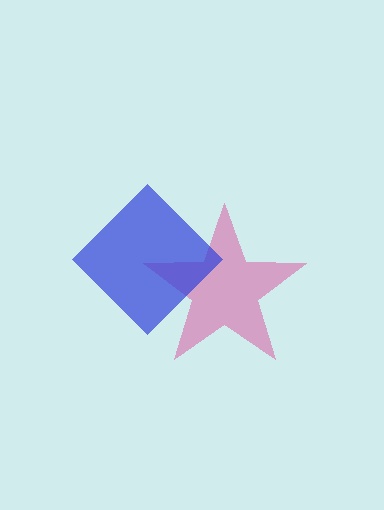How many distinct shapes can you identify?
There are 2 distinct shapes: a pink star, a blue diamond.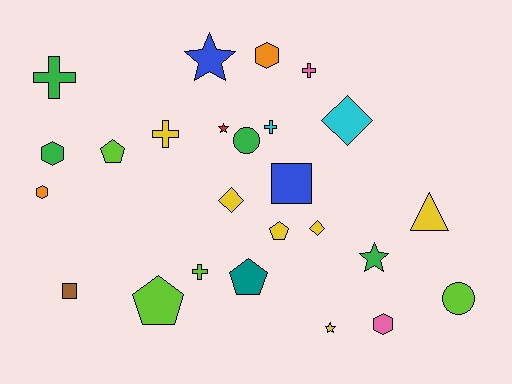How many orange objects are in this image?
There are 2 orange objects.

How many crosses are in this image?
There are 5 crosses.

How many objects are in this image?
There are 25 objects.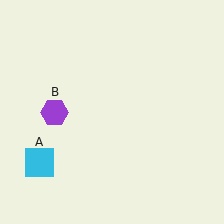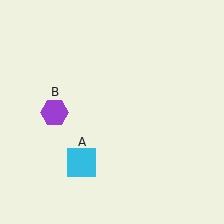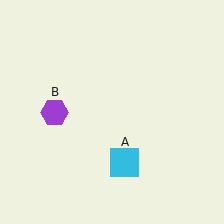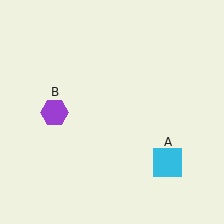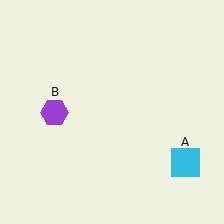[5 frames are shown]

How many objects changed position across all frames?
1 object changed position: cyan square (object A).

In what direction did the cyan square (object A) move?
The cyan square (object A) moved right.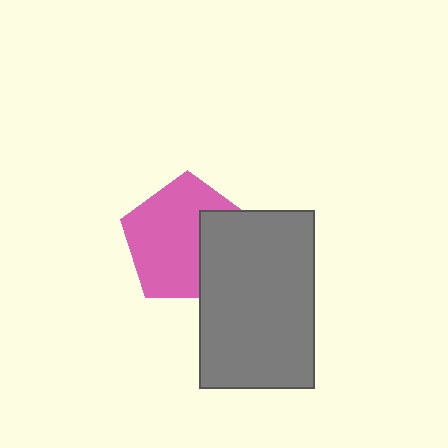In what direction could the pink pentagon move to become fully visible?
The pink pentagon could move left. That would shift it out from behind the gray rectangle entirely.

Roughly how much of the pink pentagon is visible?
Most of it is visible (roughly 68%).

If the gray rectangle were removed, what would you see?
You would see the complete pink pentagon.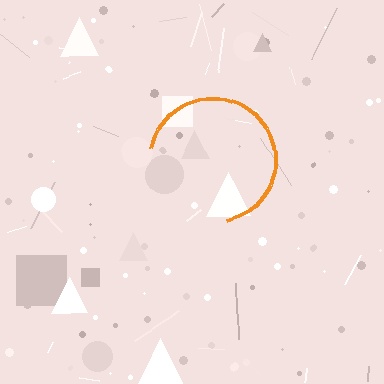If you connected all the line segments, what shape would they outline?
They would outline a circle.